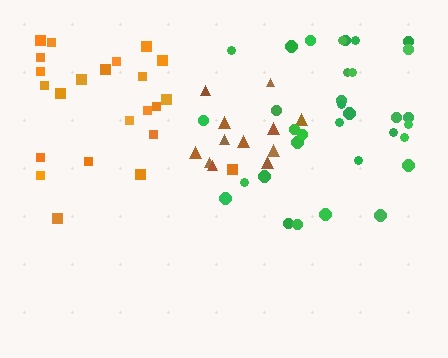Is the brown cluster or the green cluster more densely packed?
Brown.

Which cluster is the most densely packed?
Brown.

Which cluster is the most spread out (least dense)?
Orange.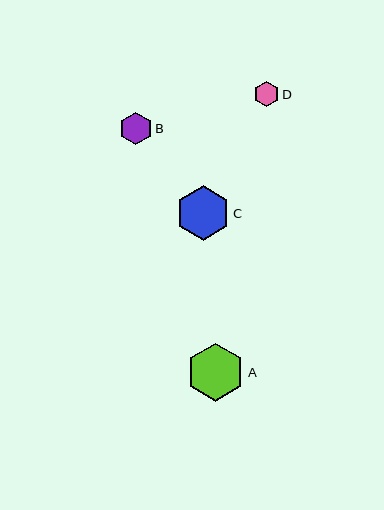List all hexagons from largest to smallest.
From largest to smallest: A, C, B, D.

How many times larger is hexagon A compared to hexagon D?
Hexagon A is approximately 2.3 times the size of hexagon D.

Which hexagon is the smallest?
Hexagon D is the smallest with a size of approximately 25 pixels.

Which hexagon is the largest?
Hexagon A is the largest with a size of approximately 58 pixels.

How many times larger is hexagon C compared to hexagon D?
Hexagon C is approximately 2.1 times the size of hexagon D.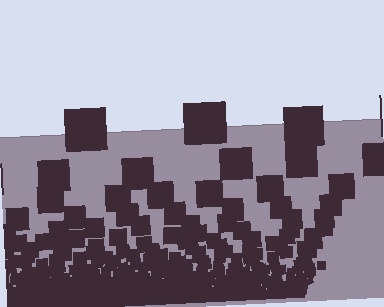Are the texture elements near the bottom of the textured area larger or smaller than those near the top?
Smaller. The gradient is inverted — elements near the bottom are smaller and denser.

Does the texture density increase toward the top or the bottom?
Density increases toward the bottom.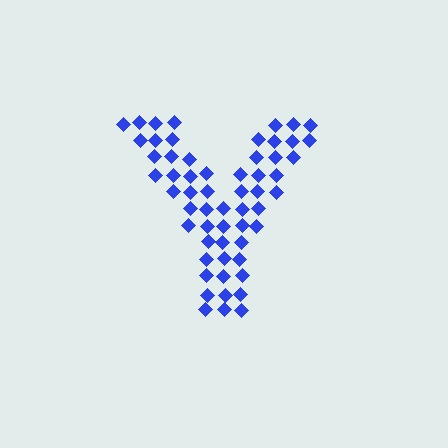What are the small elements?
The small elements are diamonds.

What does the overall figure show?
The overall figure shows the letter Y.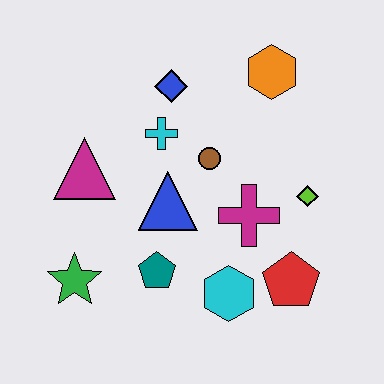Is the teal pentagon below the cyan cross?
Yes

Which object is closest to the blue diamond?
The cyan cross is closest to the blue diamond.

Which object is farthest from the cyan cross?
The red pentagon is farthest from the cyan cross.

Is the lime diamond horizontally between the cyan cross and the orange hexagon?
No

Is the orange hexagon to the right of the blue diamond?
Yes